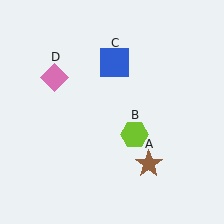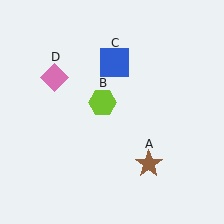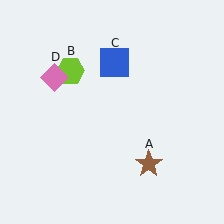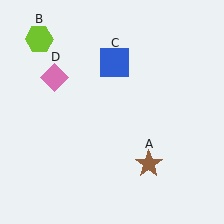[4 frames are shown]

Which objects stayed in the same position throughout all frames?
Brown star (object A) and blue square (object C) and pink diamond (object D) remained stationary.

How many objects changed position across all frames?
1 object changed position: lime hexagon (object B).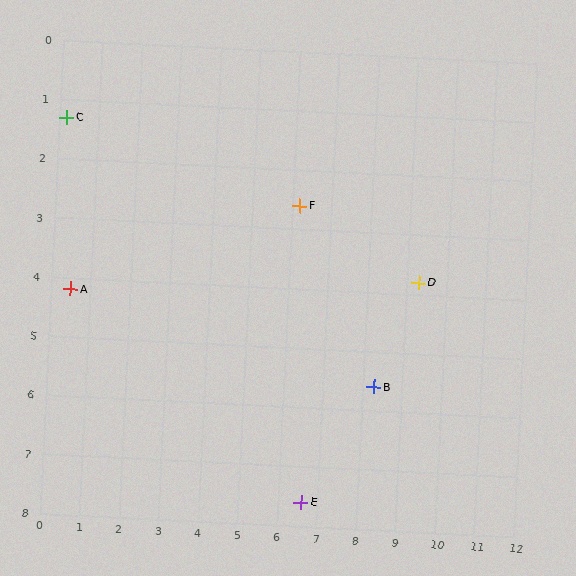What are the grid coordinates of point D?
Point D is at approximately (9.3, 3.8).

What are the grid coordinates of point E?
Point E is at approximately (6.6, 7.6).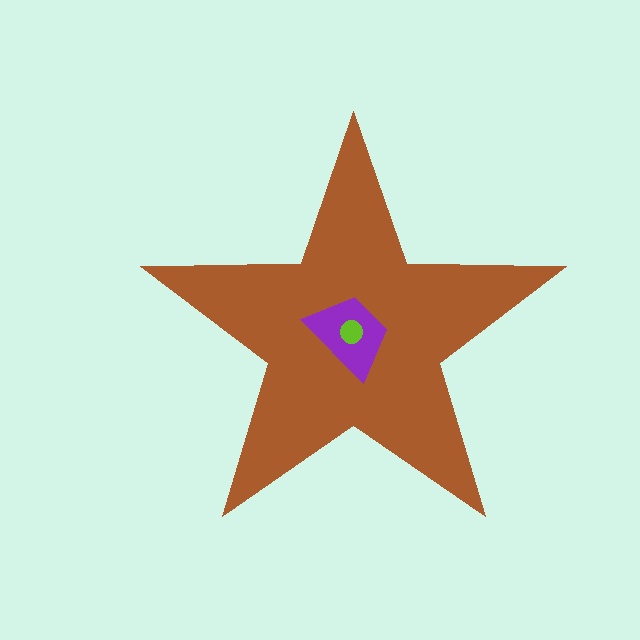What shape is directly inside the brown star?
The purple trapezoid.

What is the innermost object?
The lime circle.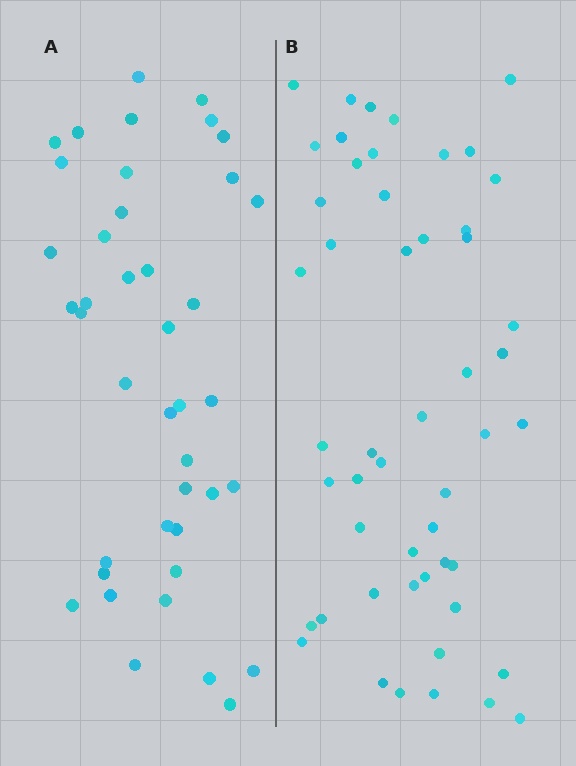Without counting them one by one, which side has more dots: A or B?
Region B (the right region) has more dots.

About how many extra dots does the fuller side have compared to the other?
Region B has roughly 10 or so more dots than region A.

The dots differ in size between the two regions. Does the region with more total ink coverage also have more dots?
No. Region A has more total ink coverage because its dots are larger, but region B actually contains more individual dots. Total area can be misleading — the number of items is what matters here.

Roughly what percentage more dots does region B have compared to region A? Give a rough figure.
About 25% more.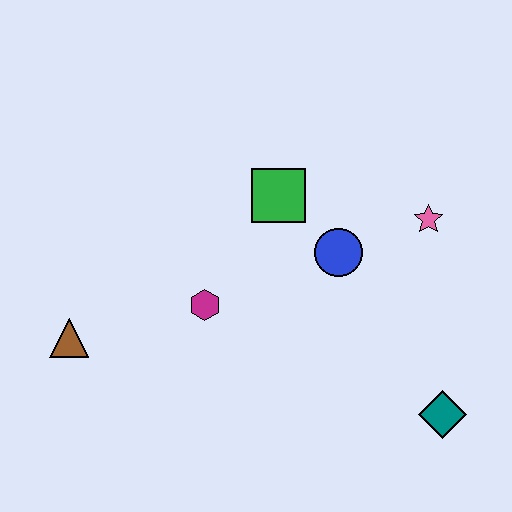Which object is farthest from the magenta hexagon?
The teal diamond is farthest from the magenta hexagon.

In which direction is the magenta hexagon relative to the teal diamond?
The magenta hexagon is to the left of the teal diamond.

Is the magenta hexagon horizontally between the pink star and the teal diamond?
No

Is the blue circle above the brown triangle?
Yes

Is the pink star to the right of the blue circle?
Yes